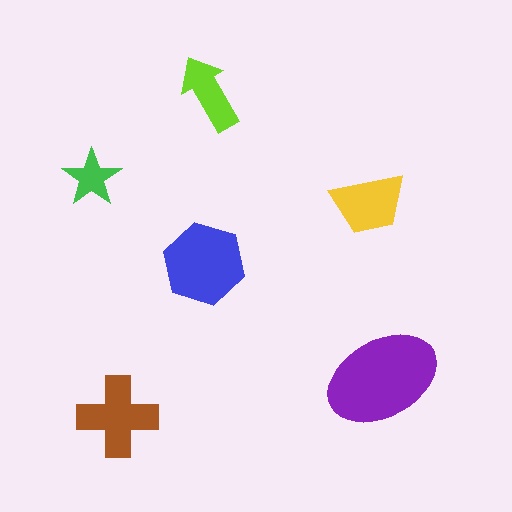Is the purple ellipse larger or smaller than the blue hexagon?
Larger.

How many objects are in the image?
There are 6 objects in the image.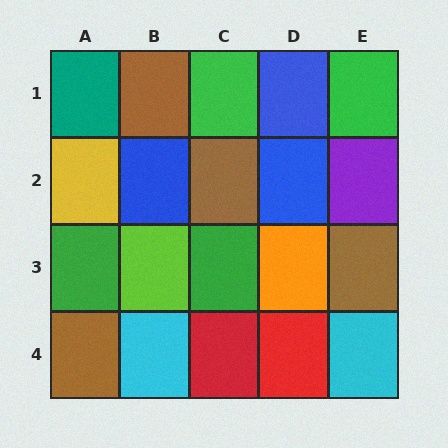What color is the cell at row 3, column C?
Green.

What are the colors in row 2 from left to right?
Yellow, blue, brown, blue, purple.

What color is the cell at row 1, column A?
Teal.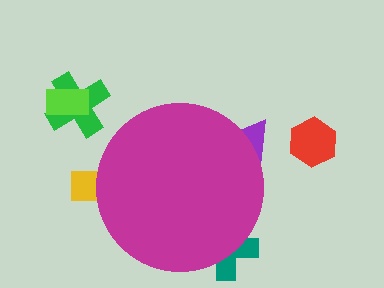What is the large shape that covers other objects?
A magenta circle.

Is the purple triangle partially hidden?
Yes, the purple triangle is partially hidden behind the magenta circle.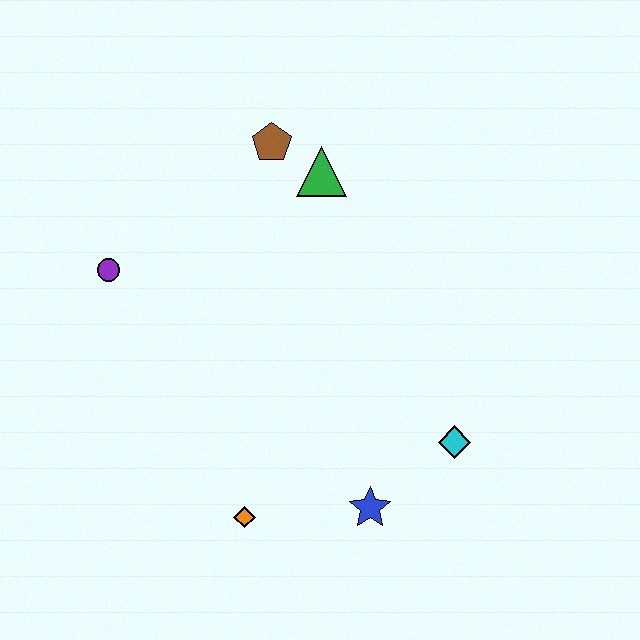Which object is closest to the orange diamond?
The blue star is closest to the orange diamond.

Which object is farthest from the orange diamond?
The brown pentagon is farthest from the orange diamond.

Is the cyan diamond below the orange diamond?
No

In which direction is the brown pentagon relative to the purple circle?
The brown pentagon is to the right of the purple circle.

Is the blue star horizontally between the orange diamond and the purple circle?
No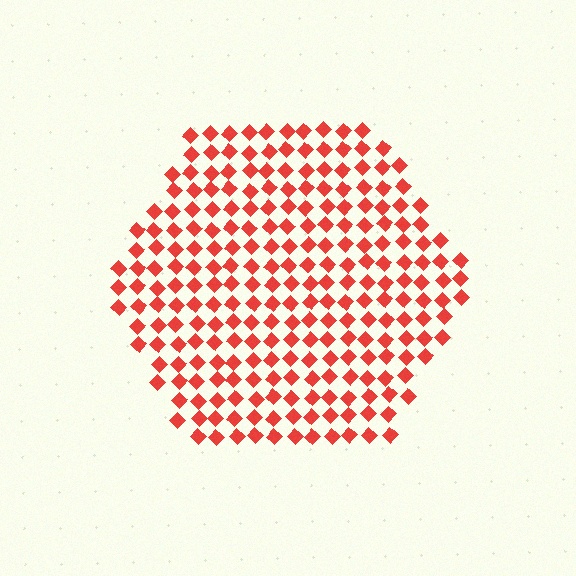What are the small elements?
The small elements are diamonds.